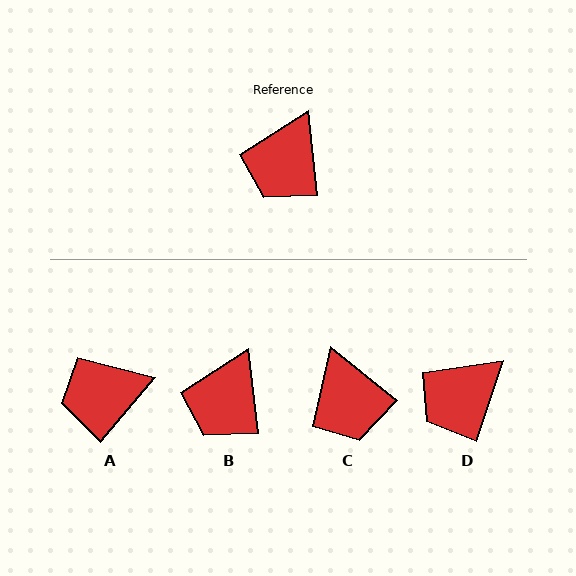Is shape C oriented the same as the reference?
No, it is off by about 45 degrees.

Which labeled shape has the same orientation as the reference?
B.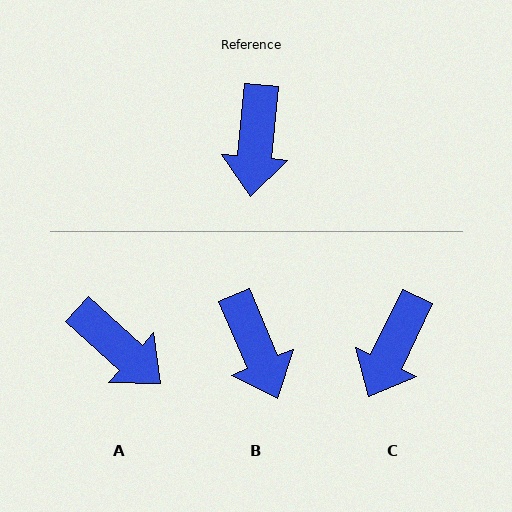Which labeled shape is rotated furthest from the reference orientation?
A, about 54 degrees away.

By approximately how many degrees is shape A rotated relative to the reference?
Approximately 54 degrees counter-clockwise.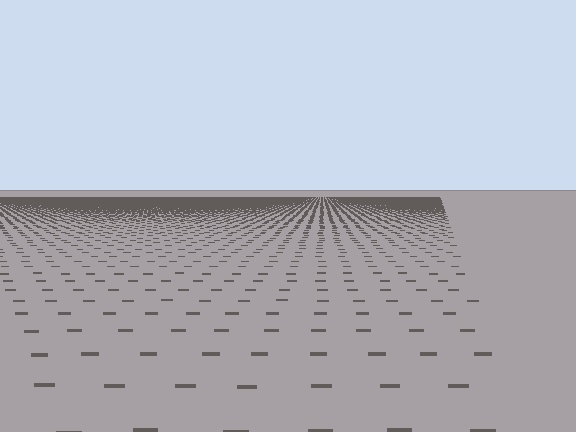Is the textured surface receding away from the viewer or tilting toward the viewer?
The surface is receding away from the viewer. Texture elements get smaller and denser toward the top.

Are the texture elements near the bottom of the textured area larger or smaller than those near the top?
Larger. Near the bottom, elements are closer to the viewer and appear at a bigger on-screen size.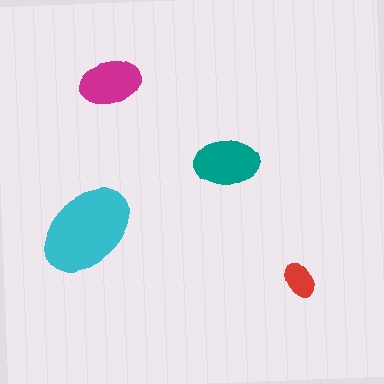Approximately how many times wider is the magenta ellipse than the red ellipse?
About 1.5 times wider.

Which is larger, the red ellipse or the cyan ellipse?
The cyan one.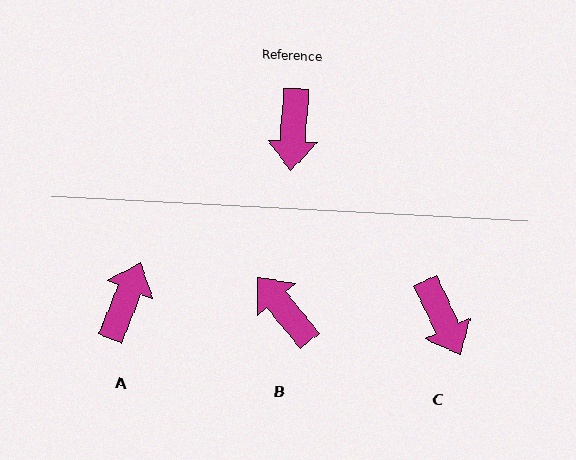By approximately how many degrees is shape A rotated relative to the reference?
Approximately 162 degrees counter-clockwise.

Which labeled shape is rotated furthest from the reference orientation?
A, about 162 degrees away.